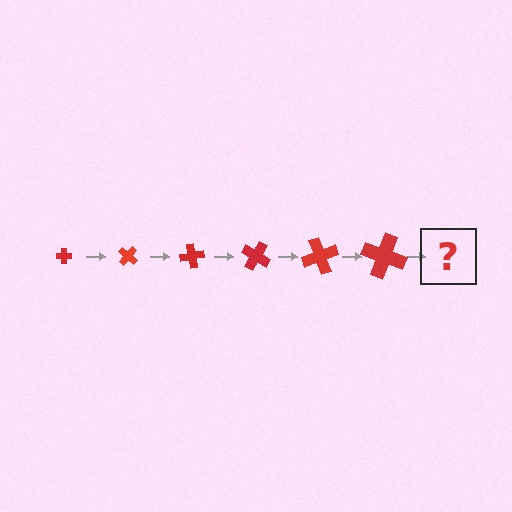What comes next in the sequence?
The next element should be a cross, larger than the previous one and rotated 240 degrees from the start.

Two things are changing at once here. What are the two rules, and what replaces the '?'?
The two rules are that the cross grows larger each step and it rotates 40 degrees each step. The '?' should be a cross, larger than the previous one and rotated 240 degrees from the start.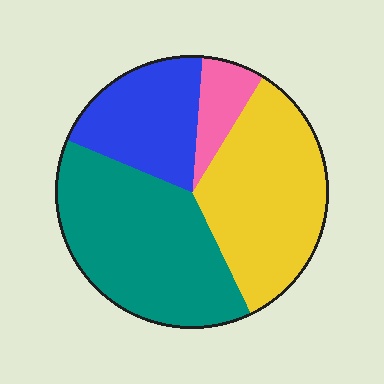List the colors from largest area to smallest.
From largest to smallest: teal, yellow, blue, pink.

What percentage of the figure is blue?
Blue covers roughly 20% of the figure.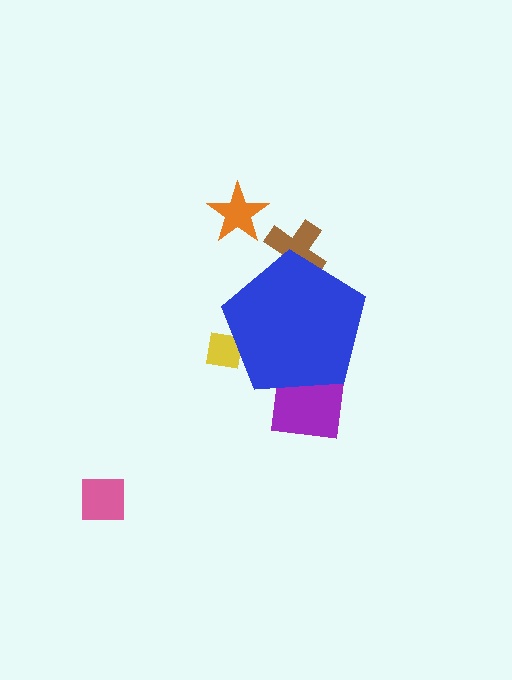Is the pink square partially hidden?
No, the pink square is fully visible.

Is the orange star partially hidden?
No, the orange star is fully visible.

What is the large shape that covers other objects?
A blue pentagon.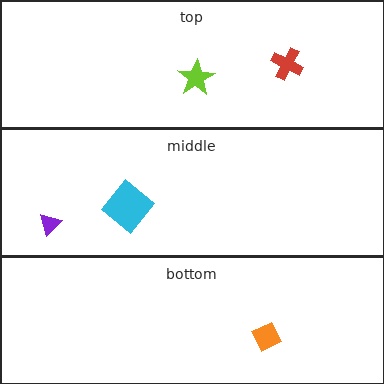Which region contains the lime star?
The top region.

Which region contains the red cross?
The top region.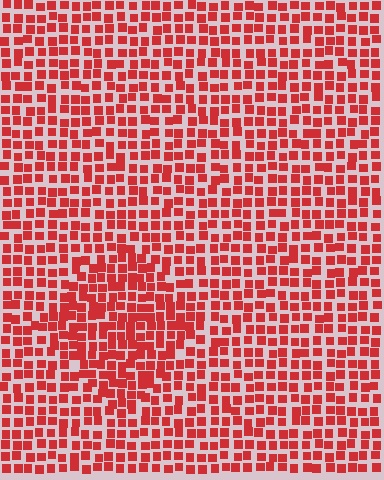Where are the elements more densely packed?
The elements are more densely packed inside the diamond boundary.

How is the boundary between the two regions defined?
The boundary is defined by a change in element density (approximately 1.4x ratio). All elements are the same color, size, and shape.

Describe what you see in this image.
The image contains small red elements arranged at two different densities. A diamond-shaped region is visible where the elements are more densely packed than the surrounding area.